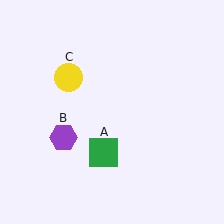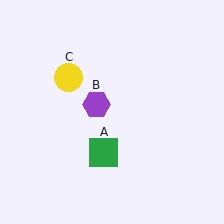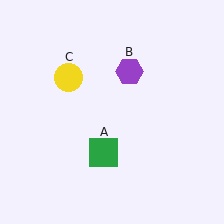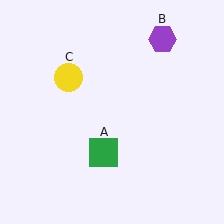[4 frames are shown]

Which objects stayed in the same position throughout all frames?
Green square (object A) and yellow circle (object C) remained stationary.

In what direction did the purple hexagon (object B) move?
The purple hexagon (object B) moved up and to the right.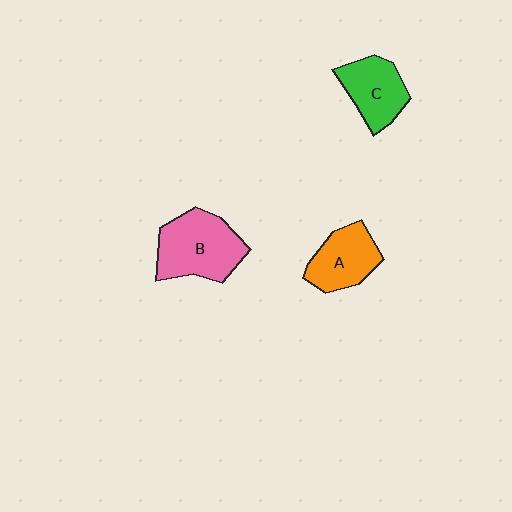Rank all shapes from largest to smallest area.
From largest to smallest: B (pink), A (orange), C (green).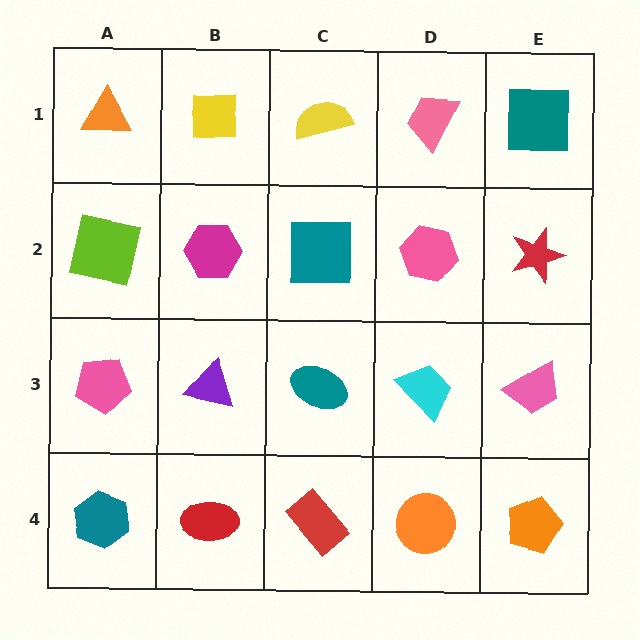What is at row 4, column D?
An orange circle.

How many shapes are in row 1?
5 shapes.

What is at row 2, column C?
A teal square.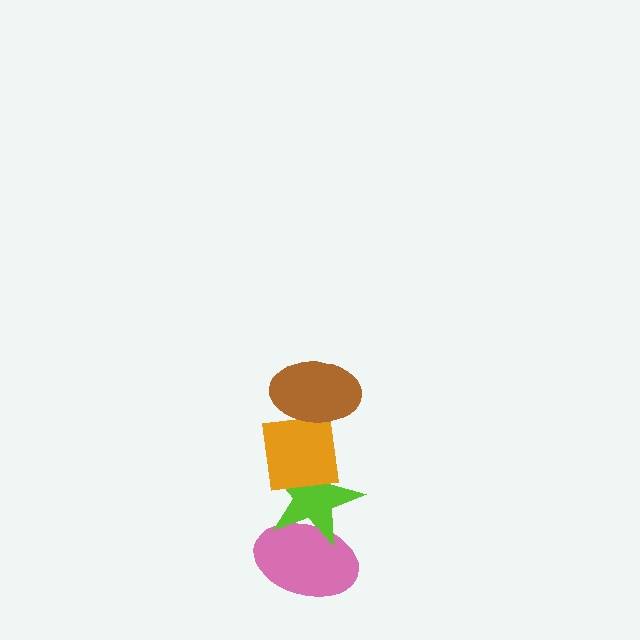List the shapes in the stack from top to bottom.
From top to bottom: the brown ellipse, the orange square, the lime star, the pink ellipse.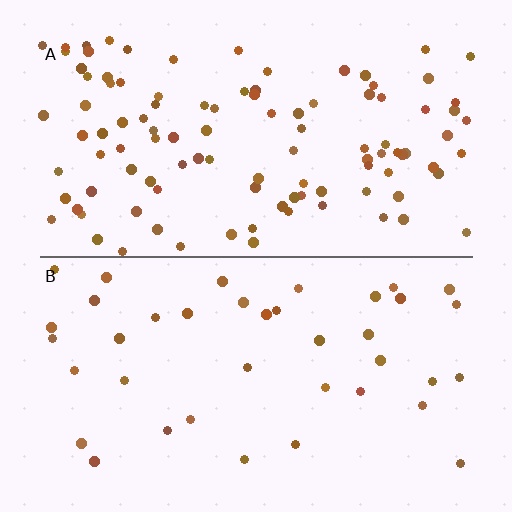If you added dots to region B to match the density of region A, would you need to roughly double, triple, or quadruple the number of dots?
Approximately triple.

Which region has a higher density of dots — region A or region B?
A (the top).